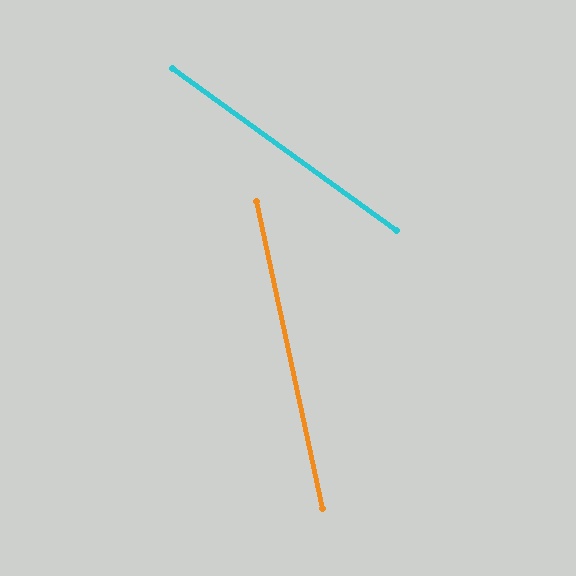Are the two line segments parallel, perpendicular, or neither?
Neither parallel nor perpendicular — they differ by about 42°.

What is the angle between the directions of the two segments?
Approximately 42 degrees.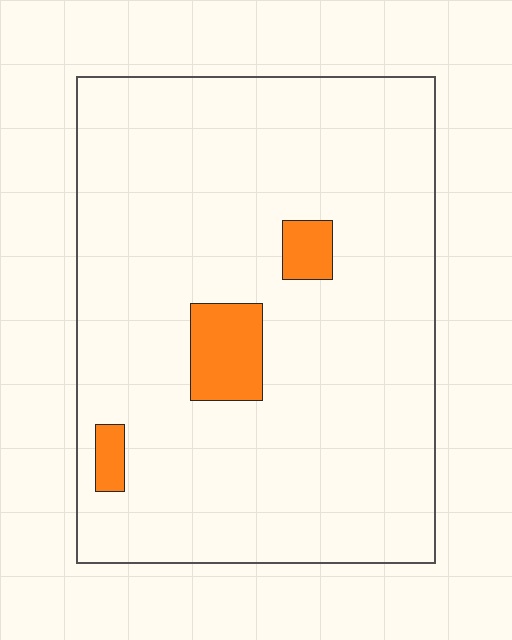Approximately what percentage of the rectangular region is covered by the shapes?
Approximately 5%.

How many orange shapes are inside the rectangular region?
3.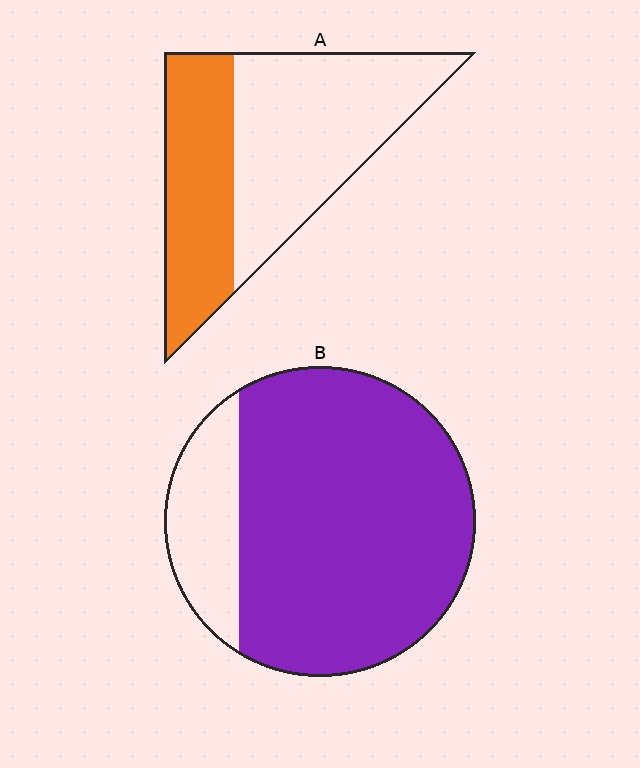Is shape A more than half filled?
No.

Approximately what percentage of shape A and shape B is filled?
A is approximately 40% and B is approximately 80%.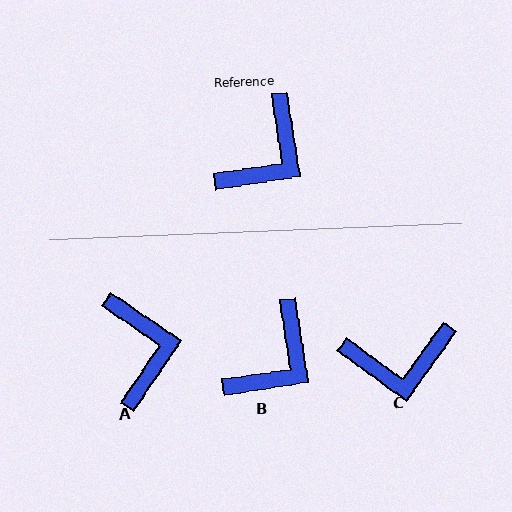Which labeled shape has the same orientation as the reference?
B.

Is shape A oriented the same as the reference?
No, it is off by about 47 degrees.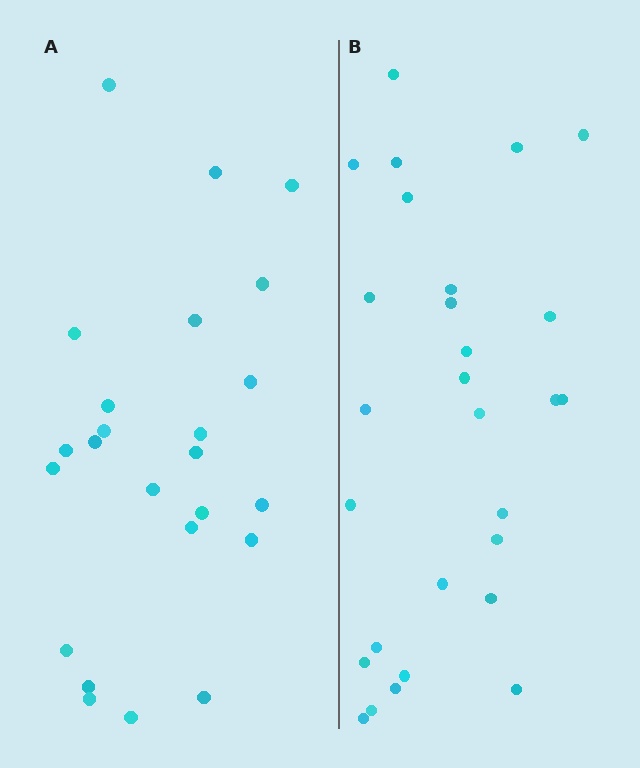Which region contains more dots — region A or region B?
Region B (the right region) has more dots.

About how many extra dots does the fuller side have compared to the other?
Region B has about 4 more dots than region A.